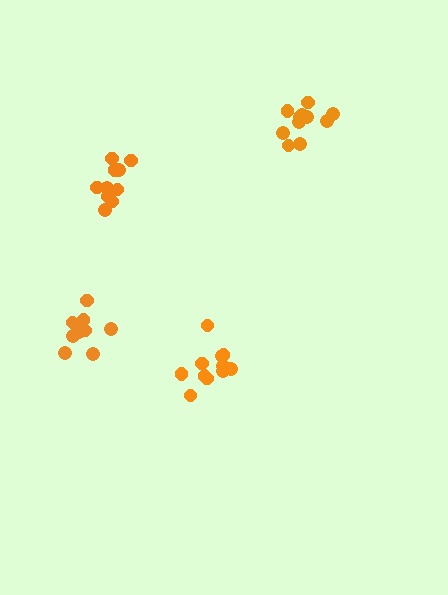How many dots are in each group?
Group 1: 10 dots, Group 2: 11 dots, Group 3: 11 dots, Group 4: 11 dots (43 total).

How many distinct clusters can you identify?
There are 4 distinct clusters.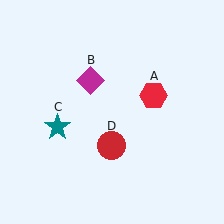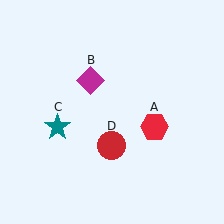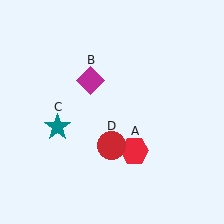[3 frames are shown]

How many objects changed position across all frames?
1 object changed position: red hexagon (object A).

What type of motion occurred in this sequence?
The red hexagon (object A) rotated clockwise around the center of the scene.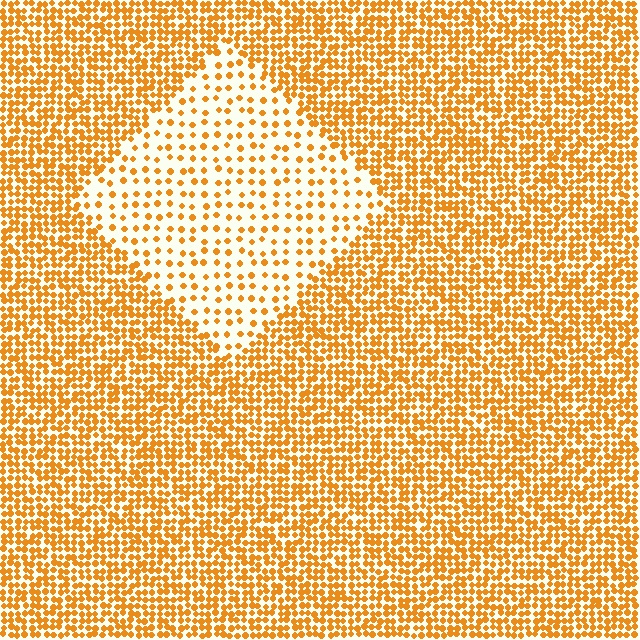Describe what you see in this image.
The image contains small orange elements arranged at two different densities. A diamond-shaped region is visible where the elements are less densely packed than the surrounding area.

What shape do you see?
I see a diamond.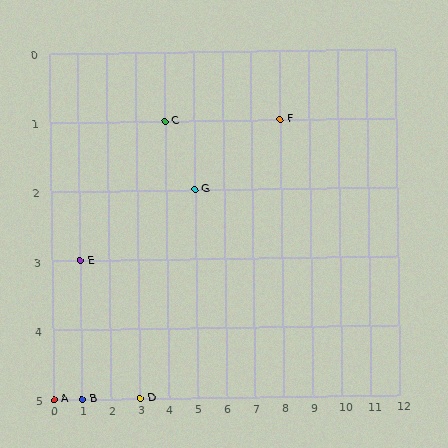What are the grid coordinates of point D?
Point D is at grid coordinates (3, 5).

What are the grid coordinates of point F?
Point F is at grid coordinates (8, 1).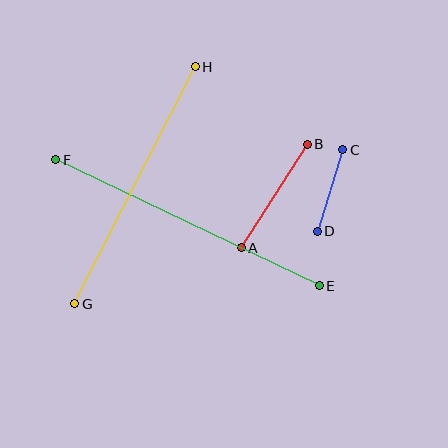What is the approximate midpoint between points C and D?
The midpoint is at approximately (330, 190) pixels.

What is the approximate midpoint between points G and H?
The midpoint is at approximately (135, 185) pixels.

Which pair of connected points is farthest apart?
Points E and F are farthest apart.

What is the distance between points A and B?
The distance is approximately 123 pixels.